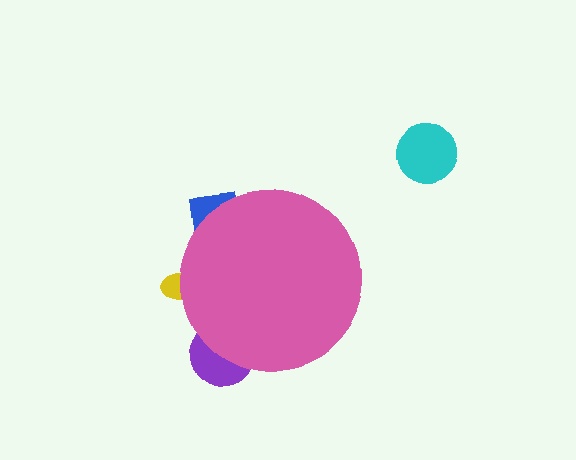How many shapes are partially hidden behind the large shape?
4 shapes are partially hidden.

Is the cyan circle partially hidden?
No, the cyan circle is fully visible.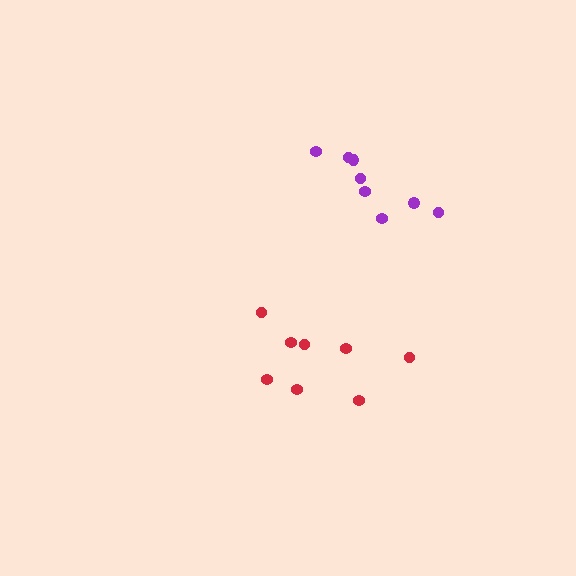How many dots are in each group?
Group 1: 8 dots, Group 2: 8 dots (16 total).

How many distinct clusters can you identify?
There are 2 distinct clusters.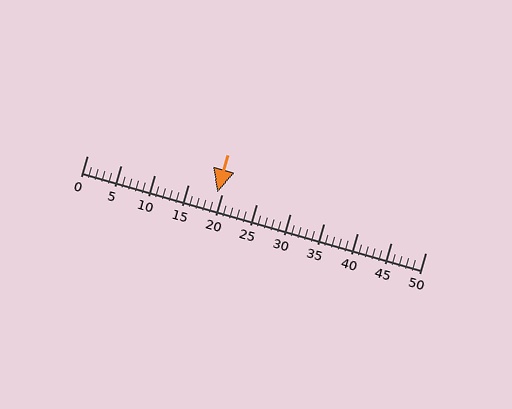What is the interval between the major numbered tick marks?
The major tick marks are spaced 5 units apart.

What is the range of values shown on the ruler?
The ruler shows values from 0 to 50.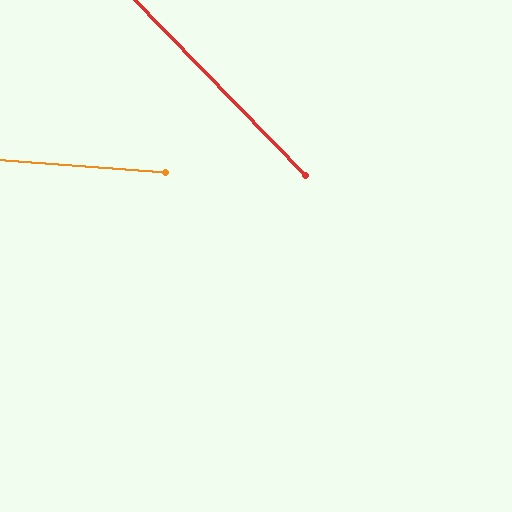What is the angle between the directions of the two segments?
Approximately 42 degrees.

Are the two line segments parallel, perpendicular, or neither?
Neither parallel nor perpendicular — they differ by about 42°.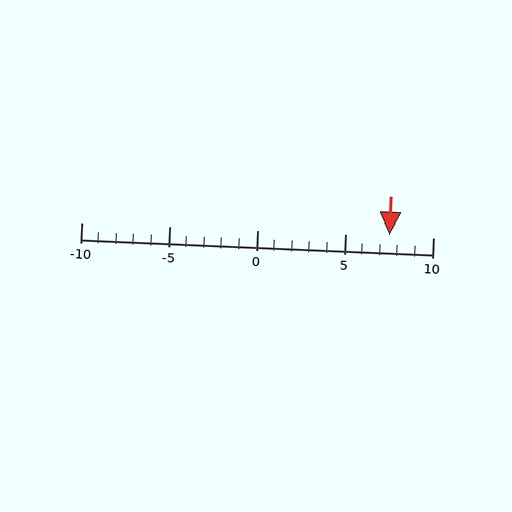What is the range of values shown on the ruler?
The ruler shows values from -10 to 10.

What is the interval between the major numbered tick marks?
The major tick marks are spaced 5 units apart.